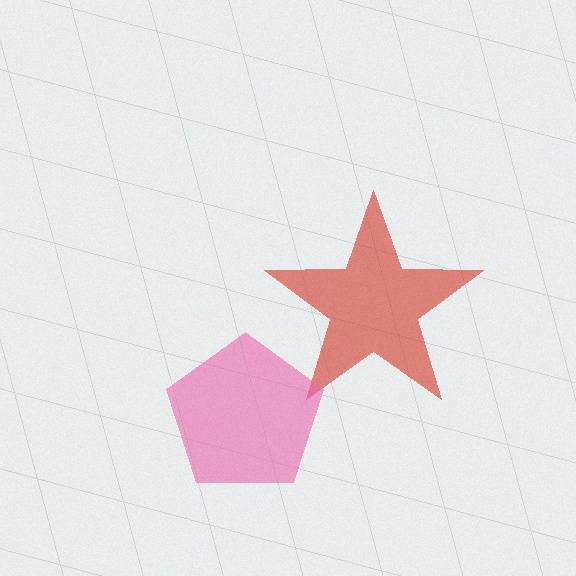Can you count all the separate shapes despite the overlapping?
Yes, there are 2 separate shapes.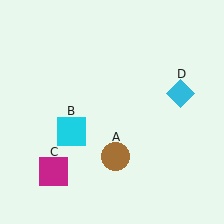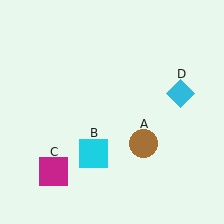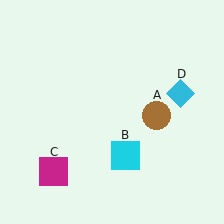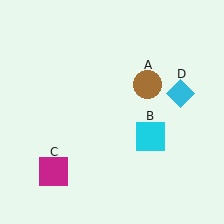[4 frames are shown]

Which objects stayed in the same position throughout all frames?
Magenta square (object C) and cyan diamond (object D) remained stationary.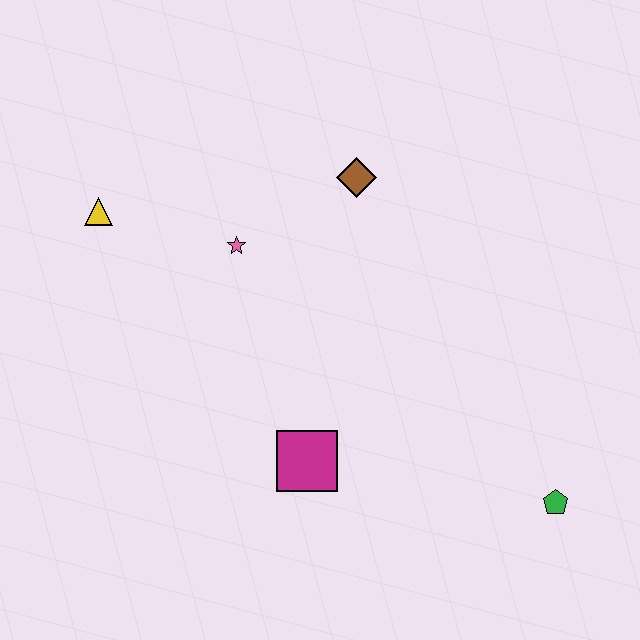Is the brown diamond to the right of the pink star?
Yes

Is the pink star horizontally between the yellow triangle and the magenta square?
Yes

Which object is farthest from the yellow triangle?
The green pentagon is farthest from the yellow triangle.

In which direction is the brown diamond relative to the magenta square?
The brown diamond is above the magenta square.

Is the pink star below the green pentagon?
No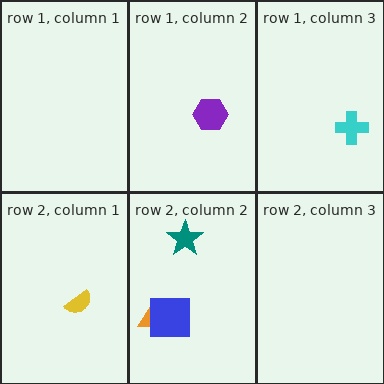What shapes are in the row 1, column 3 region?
The cyan cross.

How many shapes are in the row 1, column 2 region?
1.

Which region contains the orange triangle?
The row 2, column 2 region.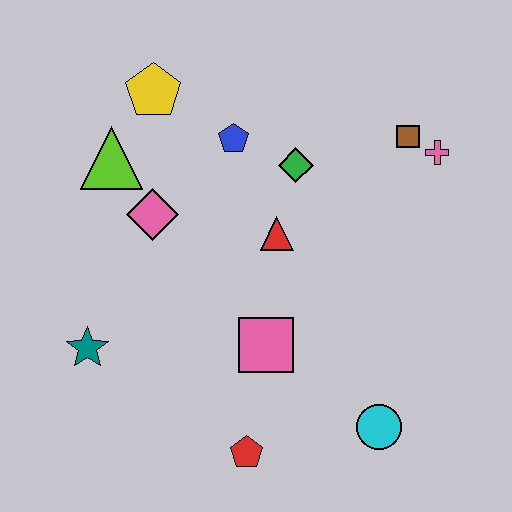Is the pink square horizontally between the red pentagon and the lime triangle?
No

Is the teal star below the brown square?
Yes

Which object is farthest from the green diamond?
The red pentagon is farthest from the green diamond.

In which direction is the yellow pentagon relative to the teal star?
The yellow pentagon is above the teal star.